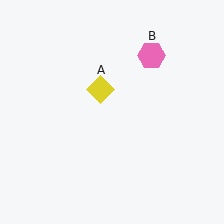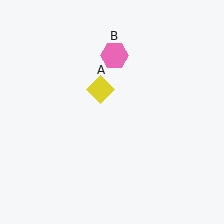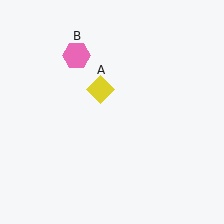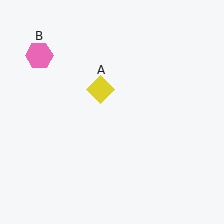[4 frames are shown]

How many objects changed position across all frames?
1 object changed position: pink hexagon (object B).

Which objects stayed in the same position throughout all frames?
Yellow diamond (object A) remained stationary.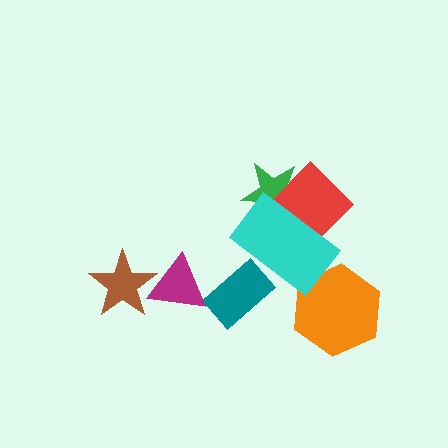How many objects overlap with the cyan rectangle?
4 objects overlap with the cyan rectangle.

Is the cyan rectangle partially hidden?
Yes, it is partially covered by another shape.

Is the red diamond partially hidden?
Yes, it is partially covered by another shape.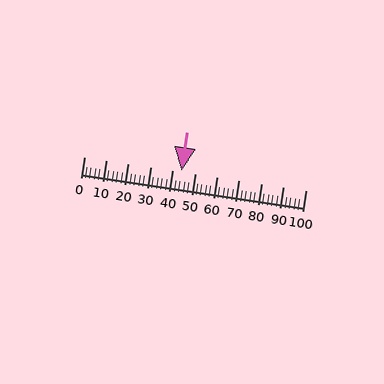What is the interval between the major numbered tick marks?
The major tick marks are spaced 10 units apart.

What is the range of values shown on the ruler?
The ruler shows values from 0 to 100.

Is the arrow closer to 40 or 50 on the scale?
The arrow is closer to 40.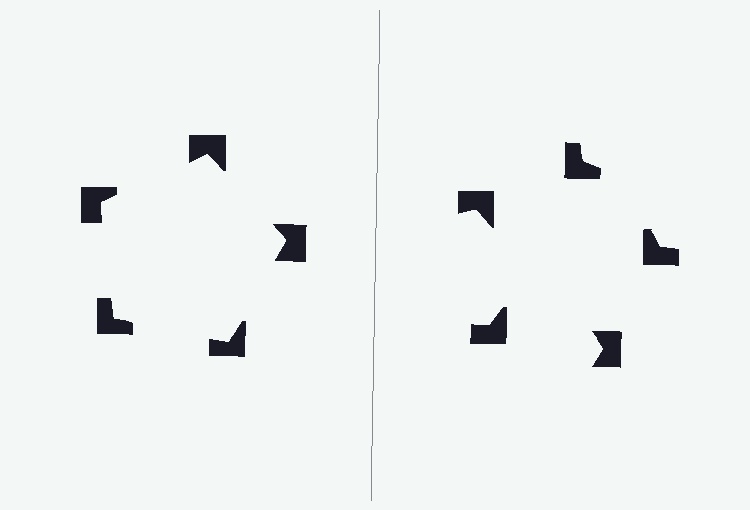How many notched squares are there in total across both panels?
10 — 5 on each side.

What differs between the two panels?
The notched squares are positioned identically on both sides; only the wedge orientations differ. On the left they align to a pentagon; on the right they are misaligned.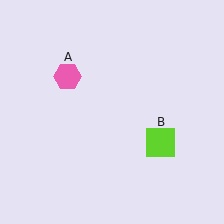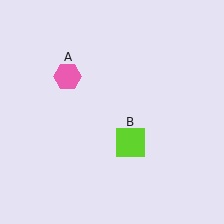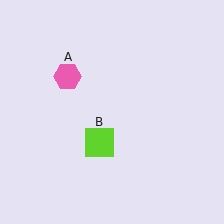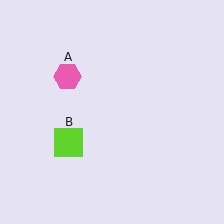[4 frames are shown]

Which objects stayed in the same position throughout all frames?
Pink hexagon (object A) remained stationary.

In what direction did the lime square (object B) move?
The lime square (object B) moved left.